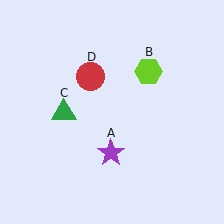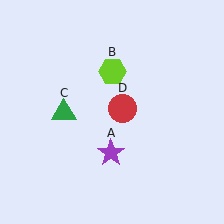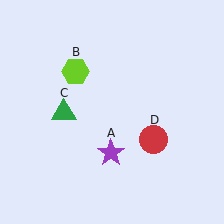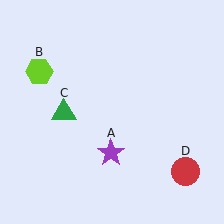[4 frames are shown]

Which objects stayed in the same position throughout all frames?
Purple star (object A) and green triangle (object C) remained stationary.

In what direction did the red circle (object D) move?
The red circle (object D) moved down and to the right.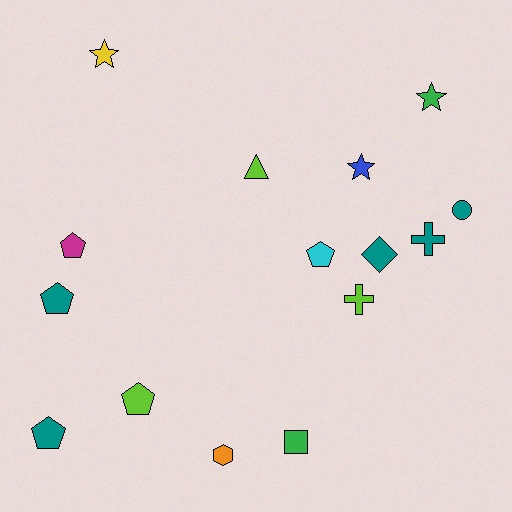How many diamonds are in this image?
There is 1 diamond.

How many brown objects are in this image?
There are no brown objects.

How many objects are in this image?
There are 15 objects.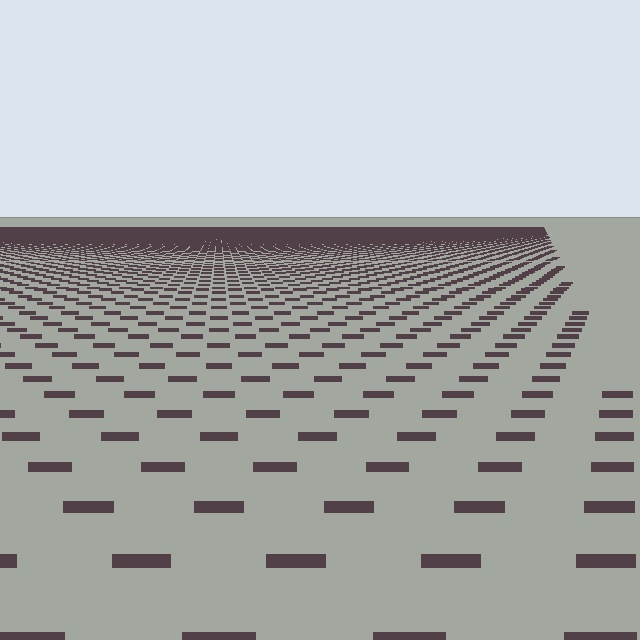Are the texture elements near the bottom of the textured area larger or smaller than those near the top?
Larger. Near the bottom, elements are closer to the viewer and appear at a bigger on-screen size.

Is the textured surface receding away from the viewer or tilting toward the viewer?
The surface is receding away from the viewer. Texture elements get smaller and denser toward the top.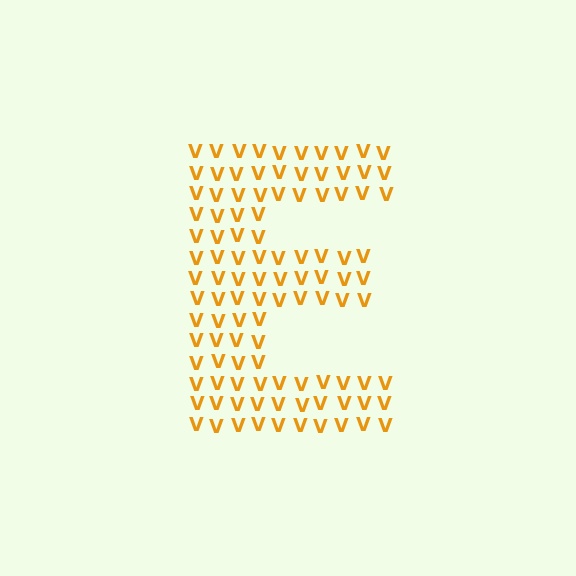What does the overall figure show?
The overall figure shows the letter E.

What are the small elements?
The small elements are letter V's.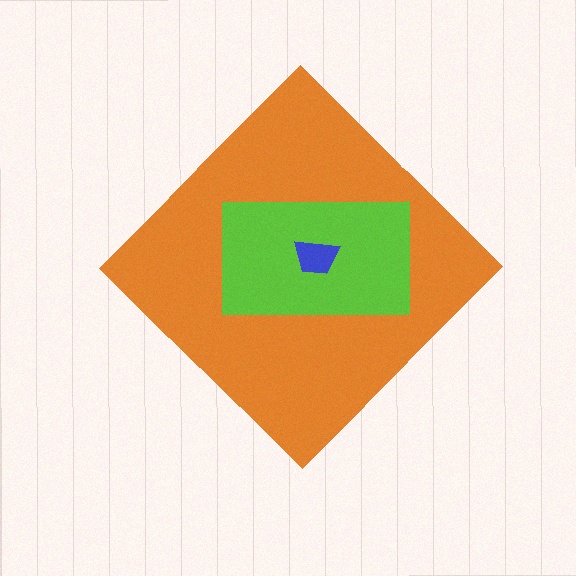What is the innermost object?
The blue trapezoid.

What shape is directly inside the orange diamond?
The lime rectangle.